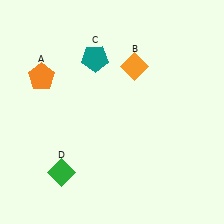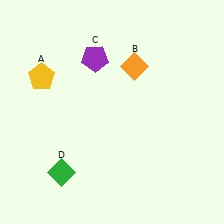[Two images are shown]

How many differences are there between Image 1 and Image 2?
There are 2 differences between the two images.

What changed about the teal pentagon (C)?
In Image 1, C is teal. In Image 2, it changed to purple.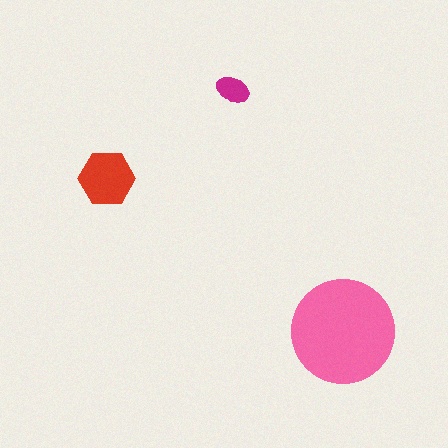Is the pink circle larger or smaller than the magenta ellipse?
Larger.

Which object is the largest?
The pink circle.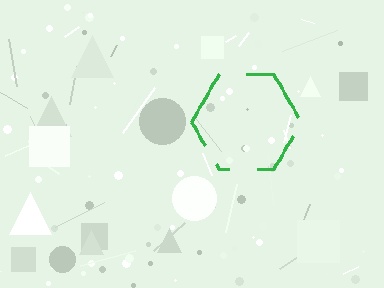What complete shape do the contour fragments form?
The contour fragments form a hexagon.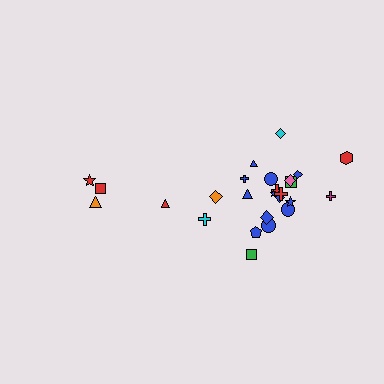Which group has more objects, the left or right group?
The right group.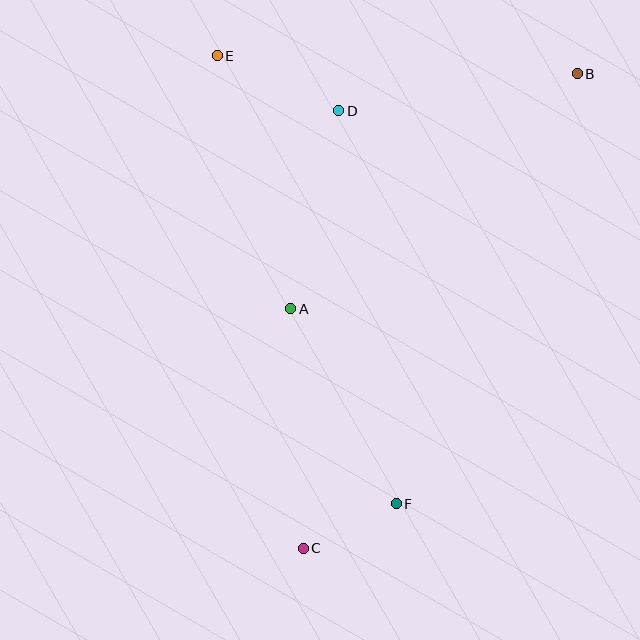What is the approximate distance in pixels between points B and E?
The distance between B and E is approximately 361 pixels.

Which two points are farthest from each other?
Points B and C are farthest from each other.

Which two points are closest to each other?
Points C and F are closest to each other.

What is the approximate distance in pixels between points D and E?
The distance between D and E is approximately 133 pixels.